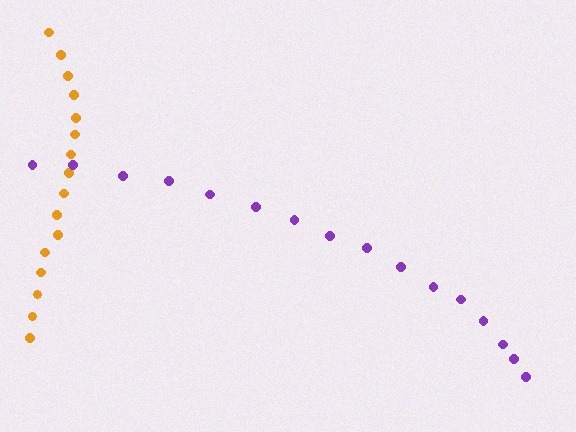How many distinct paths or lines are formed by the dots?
There are 2 distinct paths.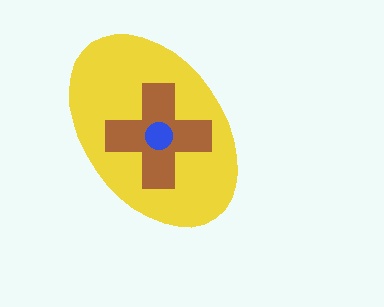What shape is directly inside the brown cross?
The blue circle.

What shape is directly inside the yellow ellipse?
The brown cross.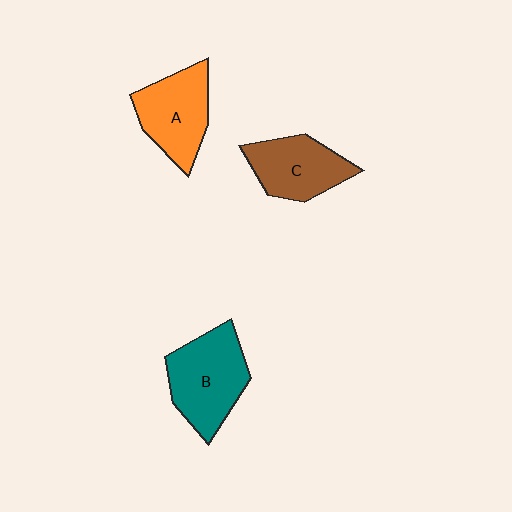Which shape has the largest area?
Shape B (teal).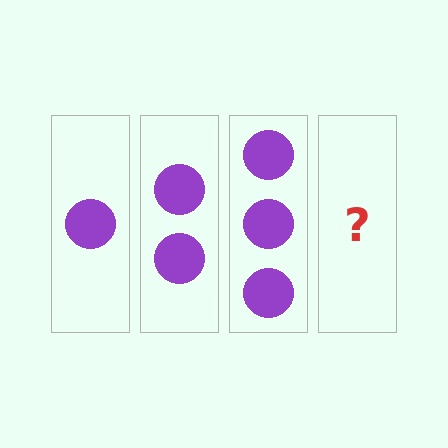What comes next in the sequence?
The next element should be 4 circles.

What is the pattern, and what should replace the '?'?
The pattern is that each step adds one more circle. The '?' should be 4 circles.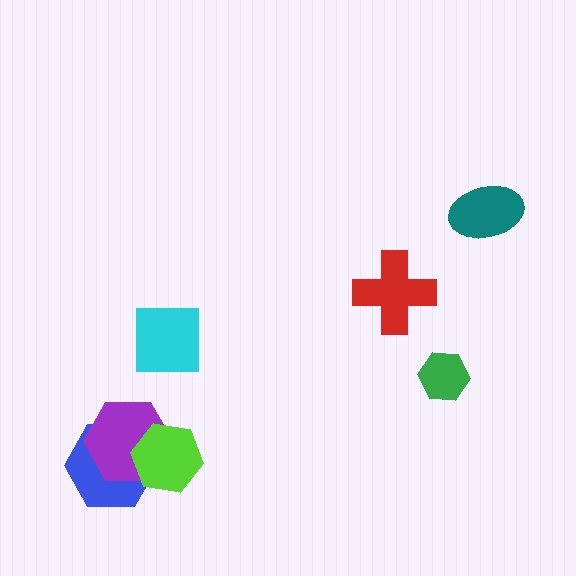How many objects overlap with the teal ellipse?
0 objects overlap with the teal ellipse.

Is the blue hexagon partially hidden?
Yes, it is partially covered by another shape.